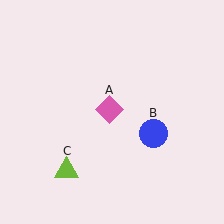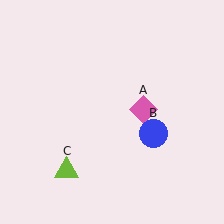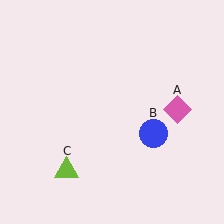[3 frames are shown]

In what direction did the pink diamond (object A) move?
The pink diamond (object A) moved right.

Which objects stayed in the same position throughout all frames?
Blue circle (object B) and lime triangle (object C) remained stationary.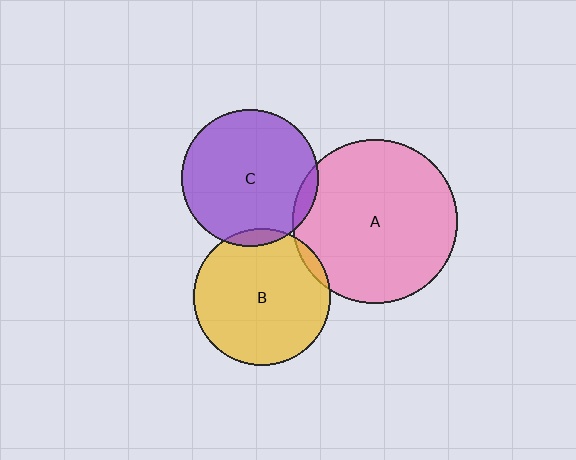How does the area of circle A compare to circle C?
Approximately 1.4 times.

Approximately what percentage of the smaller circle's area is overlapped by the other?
Approximately 5%.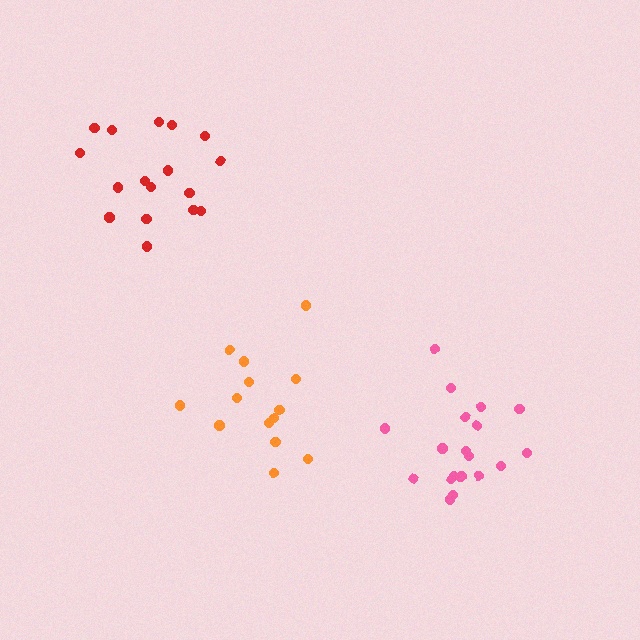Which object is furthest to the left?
The red cluster is leftmost.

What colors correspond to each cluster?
The clusters are colored: red, pink, orange.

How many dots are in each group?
Group 1: 17 dots, Group 2: 19 dots, Group 3: 14 dots (50 total).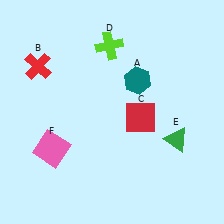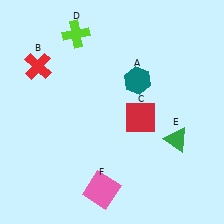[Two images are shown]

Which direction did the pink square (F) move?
The pink square (F) moved right.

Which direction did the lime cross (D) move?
The lime cross (D) moved left.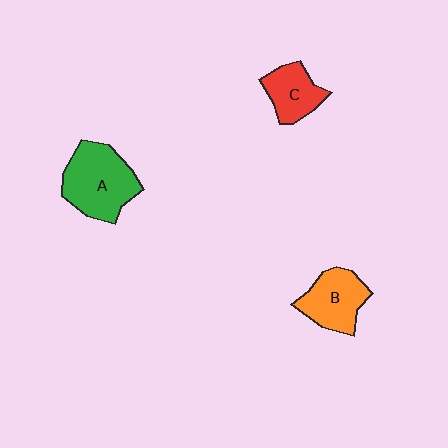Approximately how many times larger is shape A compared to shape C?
Approximately 1.7 times.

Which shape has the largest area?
Shape A (green).